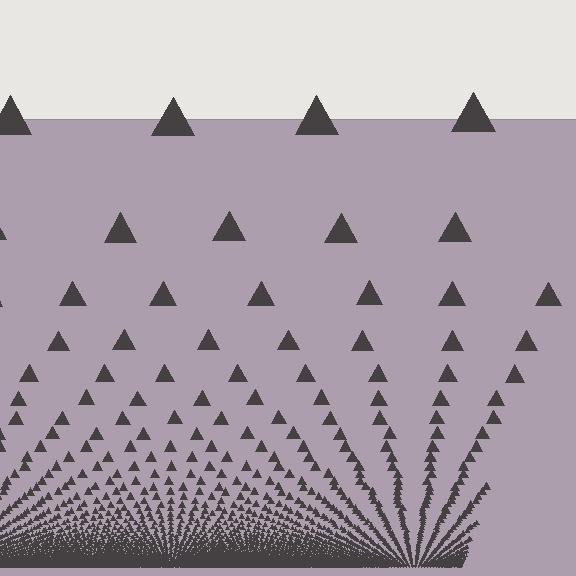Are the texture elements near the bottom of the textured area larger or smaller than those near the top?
Smaller. The gradient is inverted — elements near the bottom are smaller and denser.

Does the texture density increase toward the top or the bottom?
Density increases toward the bottom.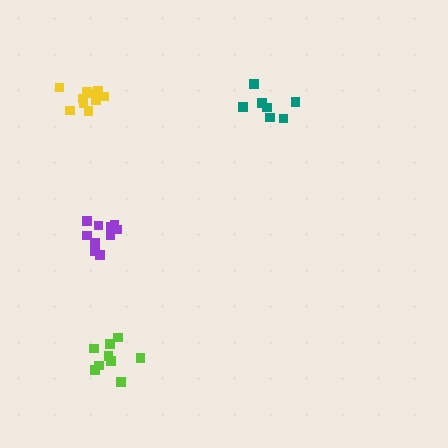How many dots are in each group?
Group 1: 7 dots, Group 2: 9 dots, Group 3: 10 dots, Group 4: 11 dots (37 total).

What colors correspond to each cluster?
The clusters are colored: teal, lime, purple, yellow.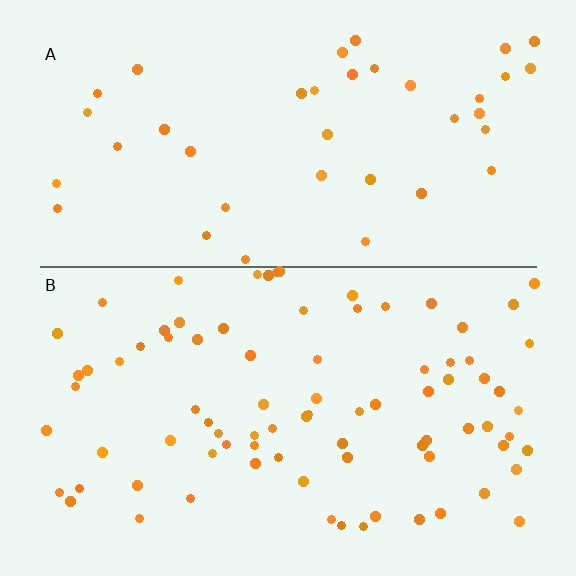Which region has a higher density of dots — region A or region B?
B (the bottom).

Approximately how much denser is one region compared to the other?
Approximately 2.1× — region B over region A.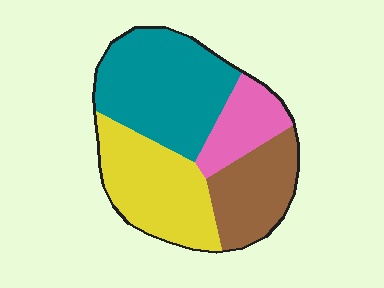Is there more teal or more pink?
Teal.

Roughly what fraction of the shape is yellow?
Yellow covers 29% of the shape.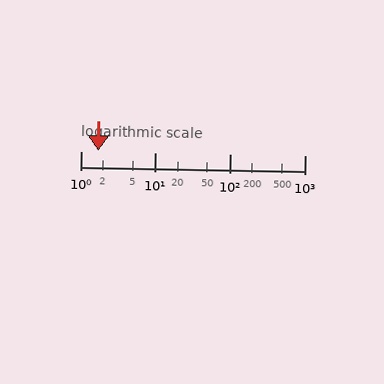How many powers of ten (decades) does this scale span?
The scale spans 3 decades, from 1 to 1000.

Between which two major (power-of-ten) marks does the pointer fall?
The pointer is between 1 and 10.